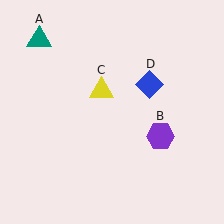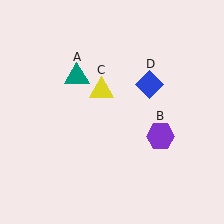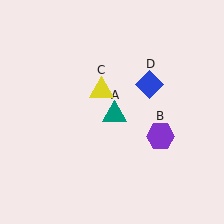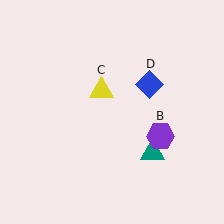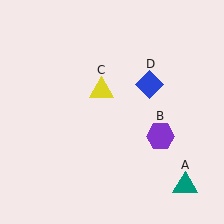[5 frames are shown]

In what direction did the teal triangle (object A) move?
The teal triangle (object A) moved down and to the right.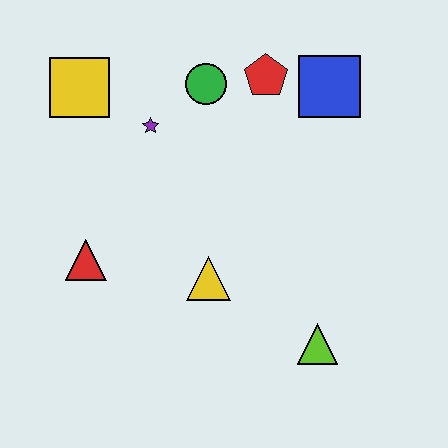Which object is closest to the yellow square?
The purple star is closest to the yellow square.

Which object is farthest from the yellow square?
The lime triangle is farthest from the yellow square.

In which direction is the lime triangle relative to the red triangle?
The lime triangle is to the right of the red triangle.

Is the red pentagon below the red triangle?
No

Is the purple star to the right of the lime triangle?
No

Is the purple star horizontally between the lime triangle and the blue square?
No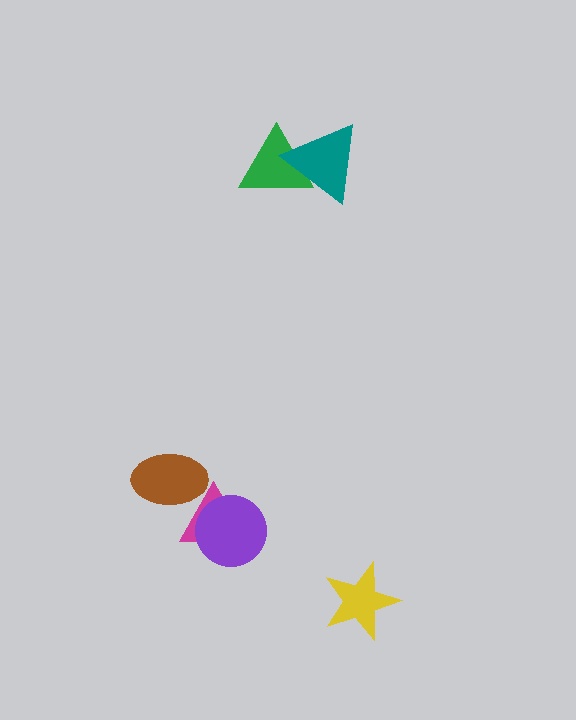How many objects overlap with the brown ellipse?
1 object overlaps with the brown ellipse.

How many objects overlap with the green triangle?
1 object overlaps with the green triangle.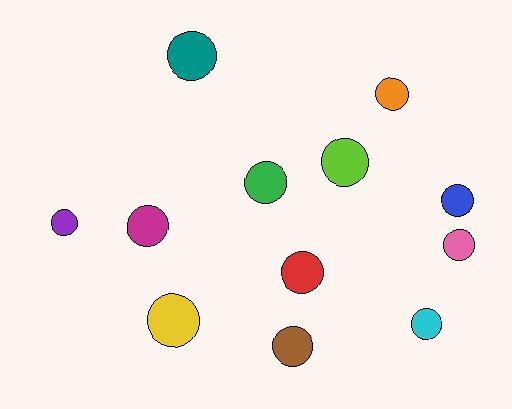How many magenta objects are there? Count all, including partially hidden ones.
There is 1 magenta object.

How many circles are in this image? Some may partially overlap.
There are 12 circles.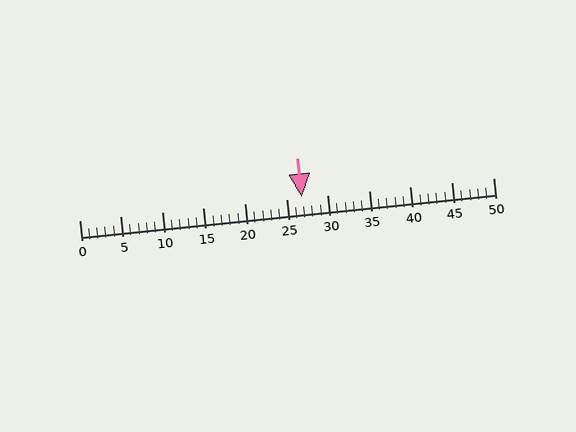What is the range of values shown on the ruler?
The ruler shows values from 0 to 50.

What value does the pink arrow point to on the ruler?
The pink arrow points to approximately 27.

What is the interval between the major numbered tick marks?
The major tick marks are spaced 5 units apart.